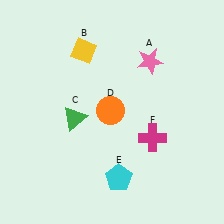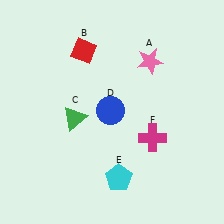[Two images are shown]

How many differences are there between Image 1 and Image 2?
There are 2 differences between the two images.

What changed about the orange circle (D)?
In Image 1, D is orange. In Image 2, it changed to blue.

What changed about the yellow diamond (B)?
In Image 1, B is yellow. In Image 2, it changed to red.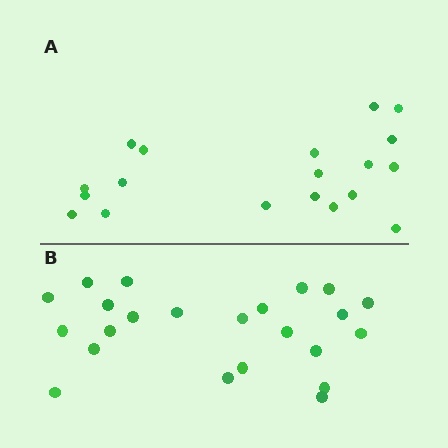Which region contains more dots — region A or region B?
Region B (the bottom region) has more dots.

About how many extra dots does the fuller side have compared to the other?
Region B has about 4 more dots than region A.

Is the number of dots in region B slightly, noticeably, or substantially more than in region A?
Region B has only slightly more — the two regions are fairly close. The ratio is roughly 1.2 to 1.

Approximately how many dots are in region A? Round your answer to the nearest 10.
About 20 dots. (The exact count is 19, which rounds to 20.)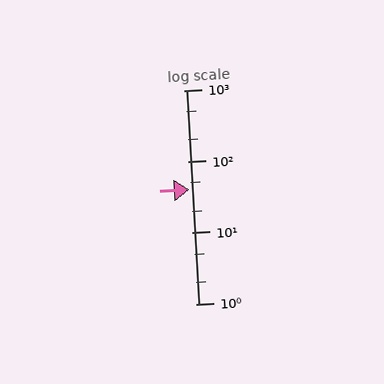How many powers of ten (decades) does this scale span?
The scale spans 3 decades, from 1 to 1000.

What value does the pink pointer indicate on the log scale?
The pointer indicates approximately 40.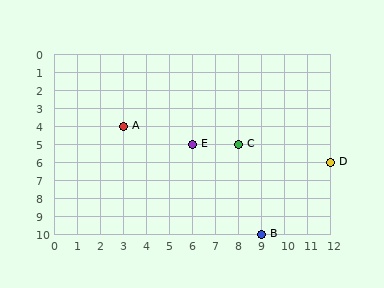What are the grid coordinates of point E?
Point E is at grid coordinates (6, 5).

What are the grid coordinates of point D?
Point D is at grid coordinates (12, 6).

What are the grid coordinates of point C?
Point C is at grid coordinates (8, 5).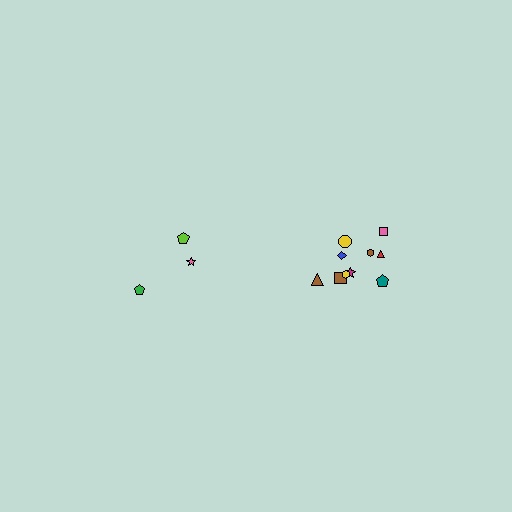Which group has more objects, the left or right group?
The right group.